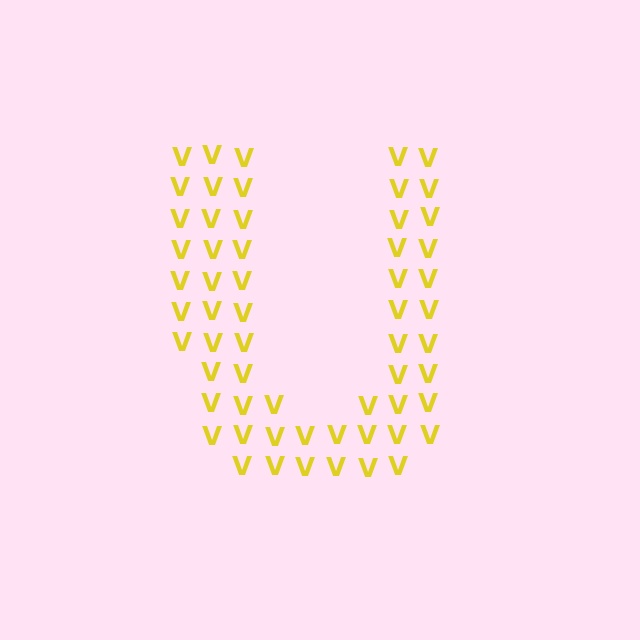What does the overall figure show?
The overall figure shows the letter U.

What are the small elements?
The small elements are letter V's.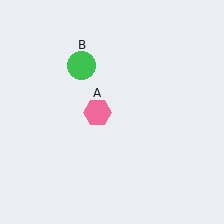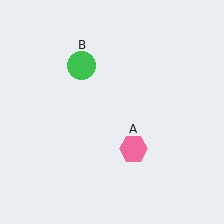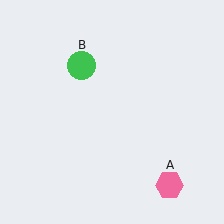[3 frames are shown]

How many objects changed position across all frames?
1 object changed position: pink hexagon (object A).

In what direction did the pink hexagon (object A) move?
The pink hexagon (object A) moved down and to the right.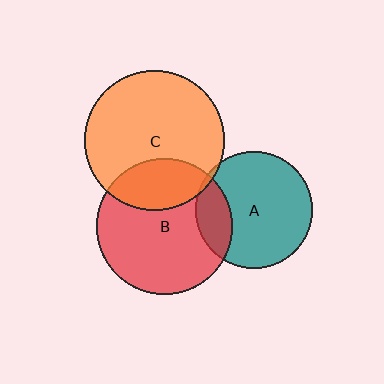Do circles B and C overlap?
Yes.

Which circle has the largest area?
Circle C (orange).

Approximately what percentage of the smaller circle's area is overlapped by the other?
Approximately 25%.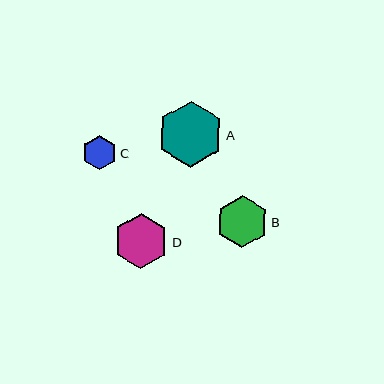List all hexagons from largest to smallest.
From largest to smallest: A, D, B, C.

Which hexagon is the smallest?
Hexagon C is the smallest with a size of approximately 34 pixels.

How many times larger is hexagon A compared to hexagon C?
Hexagon A is approximately 1.9 times the size of hexagon C.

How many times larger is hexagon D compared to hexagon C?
Hexagon D is approximately 1.6 times the size of hexagon C.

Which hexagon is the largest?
Hexagon A is the largest with a size of approximately 66 pixels.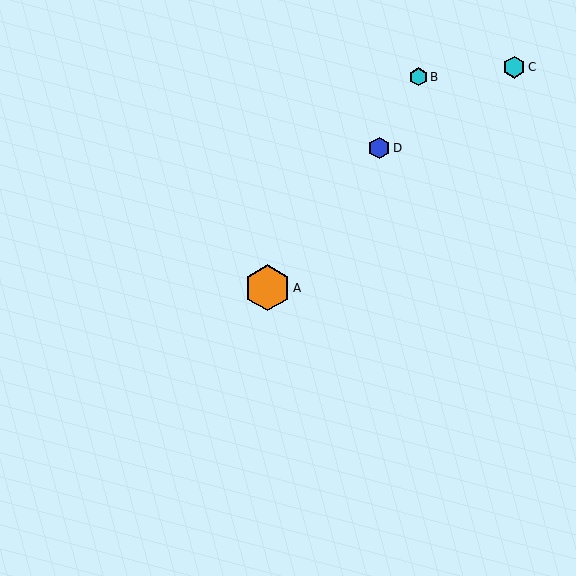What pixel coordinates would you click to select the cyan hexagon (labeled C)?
Click at (514, 67) to select the cyan hexagon C.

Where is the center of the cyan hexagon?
The center of the cyan hexagon is at (418, 77).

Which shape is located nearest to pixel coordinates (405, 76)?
The cyan hexagon (labeled B) at (418, 77) is nearest to that location.